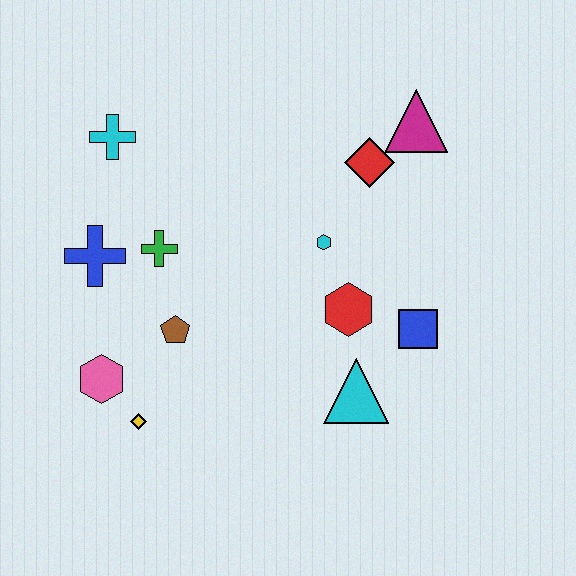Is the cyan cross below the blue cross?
No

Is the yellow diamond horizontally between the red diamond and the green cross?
No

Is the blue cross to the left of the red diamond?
Yes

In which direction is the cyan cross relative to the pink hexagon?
The cyan cross is above the pink hexagon.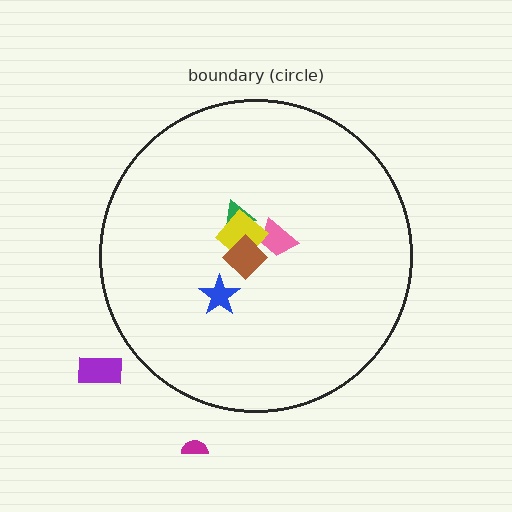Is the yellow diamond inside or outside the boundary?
Inside.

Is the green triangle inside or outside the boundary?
Inside.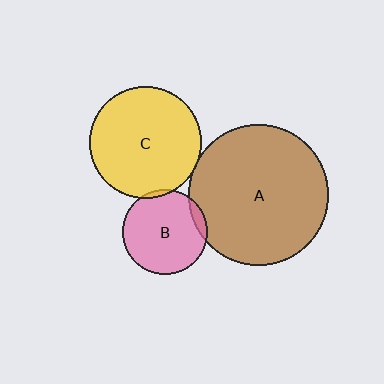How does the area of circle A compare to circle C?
Approximately 1.6 times.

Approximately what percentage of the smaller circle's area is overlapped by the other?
Approximately 5%.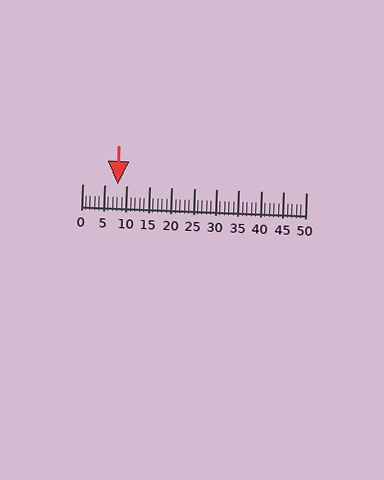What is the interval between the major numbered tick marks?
The major tick marks are spaced 5 units apart.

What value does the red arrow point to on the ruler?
The red arrow points to approximately 8.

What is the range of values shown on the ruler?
The ruler shows values from 0 to 50.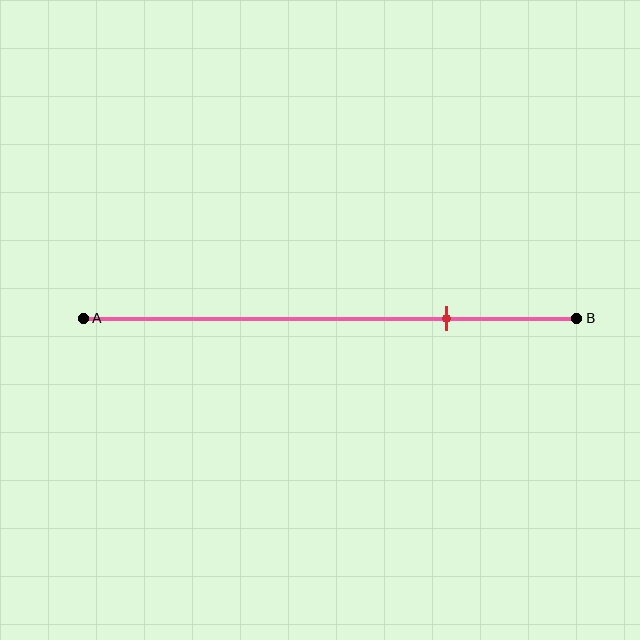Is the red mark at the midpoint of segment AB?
No, the mark is at about 75% from A, not at the 50% midpoint.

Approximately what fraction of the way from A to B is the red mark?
The red mark is approximately 75% of the way from A to B.